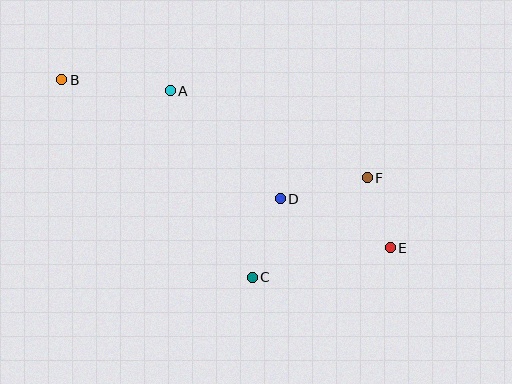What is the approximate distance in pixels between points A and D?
The distance between A and D is approximately 154 pixels.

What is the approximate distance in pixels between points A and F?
The distance between A and F is approximately 215 pixels.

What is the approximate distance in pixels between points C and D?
The distance between C and D is approximately 83 pixels.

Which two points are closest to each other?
Points E and F are closest to each other.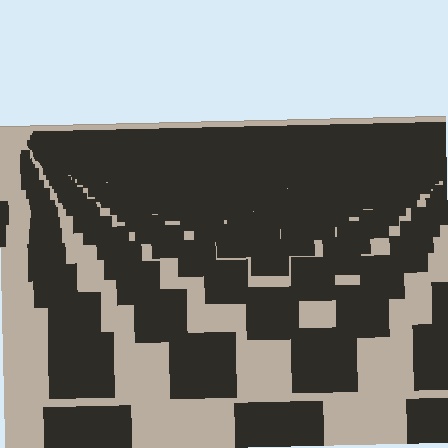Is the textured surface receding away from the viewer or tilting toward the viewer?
The surface is receding away from the viewer. Texture elements get smaller and denser toward the top.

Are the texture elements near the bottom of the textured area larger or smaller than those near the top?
Larger. Near the bottom, elements are closer to the viewer and appear at a bigger on-screen size.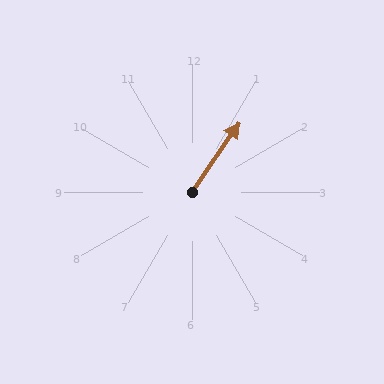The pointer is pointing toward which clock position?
Roughly 1 o'clock.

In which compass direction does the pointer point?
Northeast.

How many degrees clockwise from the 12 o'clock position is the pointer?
Approximately 34 degrees.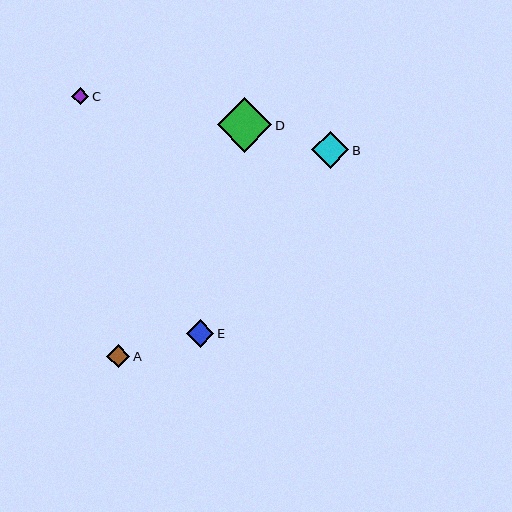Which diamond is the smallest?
Diamond C is the smallest with a size of approximately 17 pixels.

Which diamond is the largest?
Diamond D is the largest with a size of approximately 54 pixels.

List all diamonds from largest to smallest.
From largest to smallest: D, B, E, A, C.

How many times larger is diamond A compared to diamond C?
Diamond A is approximately 1.4 times the size of diamond C.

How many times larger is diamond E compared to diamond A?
Diamond E is approximately 1.2 times the size of diamond A.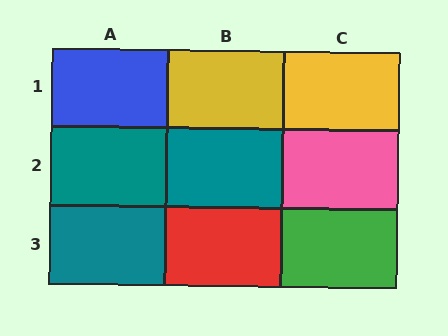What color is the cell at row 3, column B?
Red.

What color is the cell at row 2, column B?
Teal.